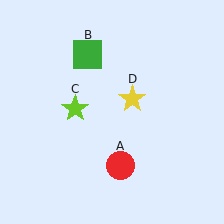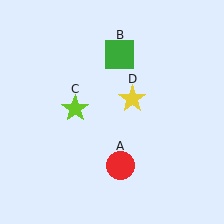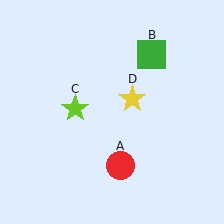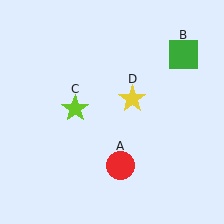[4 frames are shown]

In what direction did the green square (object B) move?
The green square (object B) moved right.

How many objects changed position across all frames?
1 object changed position: green square (object B).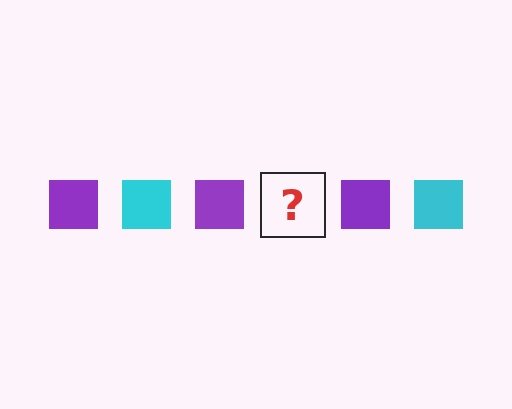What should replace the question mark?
The question mark should be replaced with a cyan square.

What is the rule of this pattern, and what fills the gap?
The rule is that the pattern cycles through purple, cyan squares. The gap should be filled with a cyan square.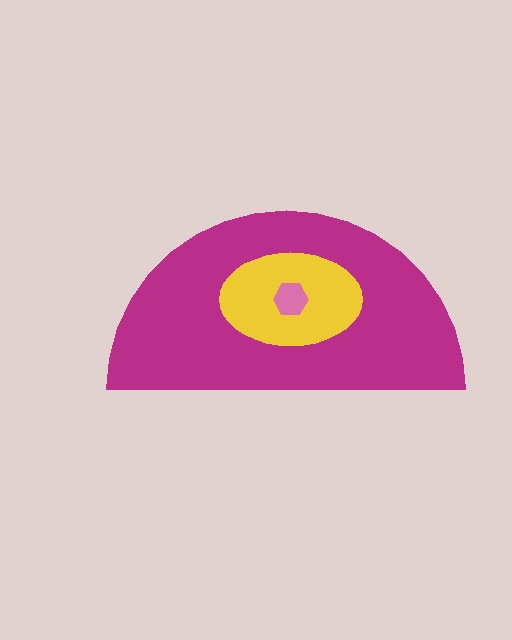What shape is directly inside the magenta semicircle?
The yellow ellipse.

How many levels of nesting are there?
3.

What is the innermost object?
The pink hexagon.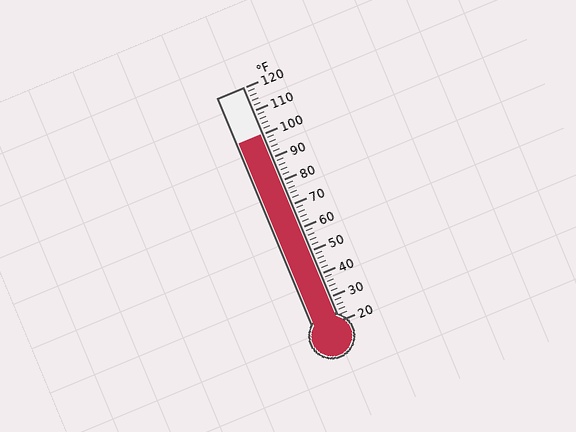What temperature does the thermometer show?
The thermometer shows approximately 100°F.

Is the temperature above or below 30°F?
The temperature is above 30°F.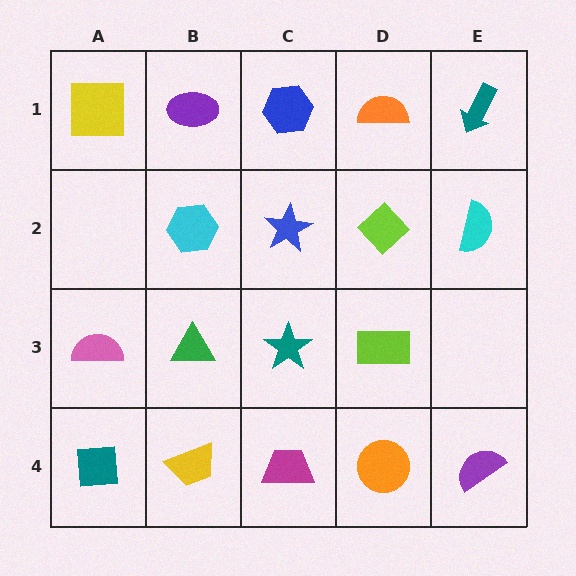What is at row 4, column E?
A purple semicircle.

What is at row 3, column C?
A teal star.